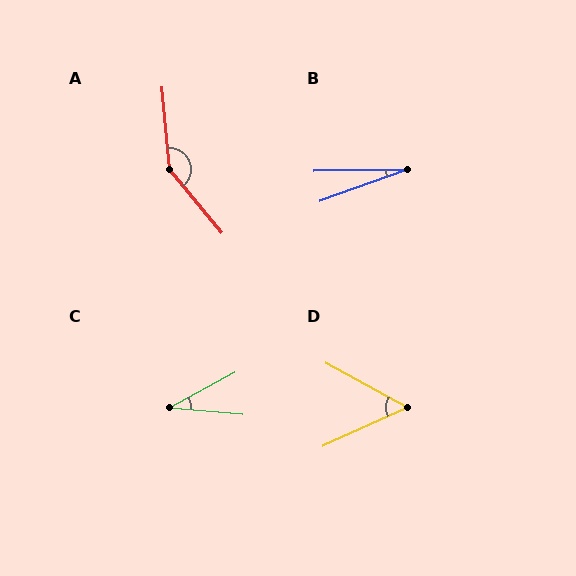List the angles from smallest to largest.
B (19°), C (34°), D (53°), A (145°).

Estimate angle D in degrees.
Approximately 53 degrees.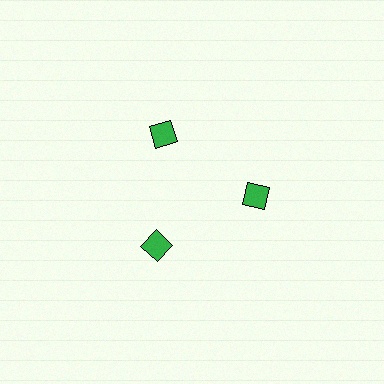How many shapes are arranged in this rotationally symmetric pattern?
There are 3 shapes, arranged in 3 groups of 1.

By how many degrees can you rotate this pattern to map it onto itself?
The pattern maps onto itself every 120 degrees of rotation.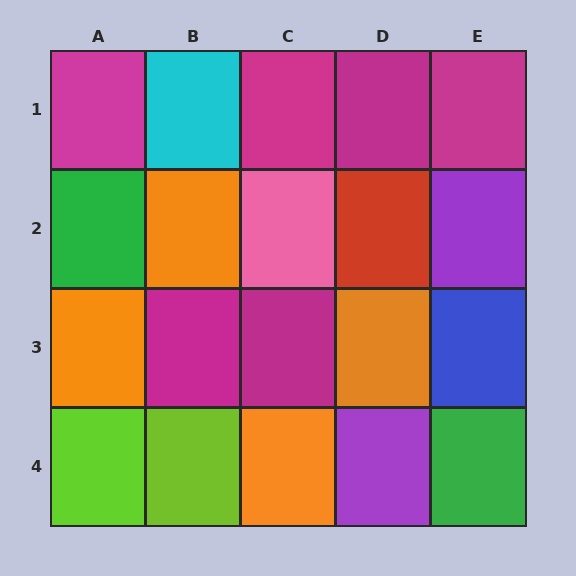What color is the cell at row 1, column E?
Magenta.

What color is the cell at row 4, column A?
Lime.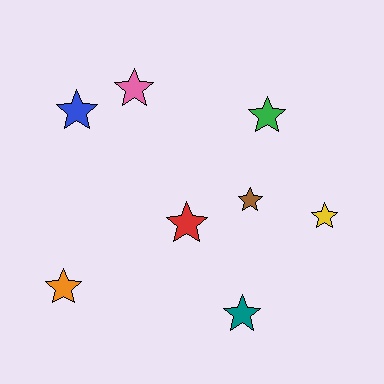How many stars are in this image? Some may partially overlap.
There are 8 stars.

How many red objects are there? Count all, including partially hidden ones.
There is 1 red object.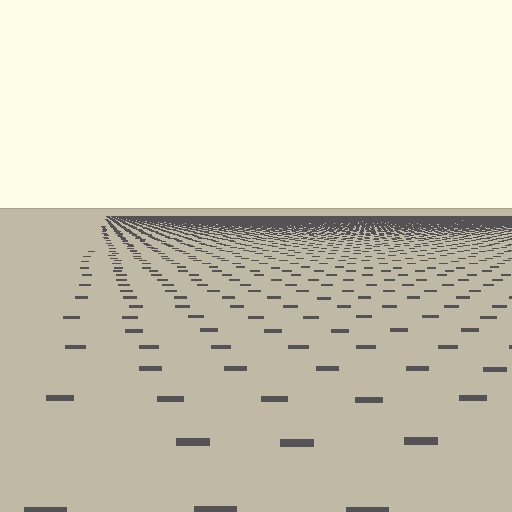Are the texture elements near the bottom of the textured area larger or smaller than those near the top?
Larger. Near the bottom, elements are closer to the viewer and appear at a bigger on-screen size.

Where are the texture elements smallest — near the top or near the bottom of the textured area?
Near the top.